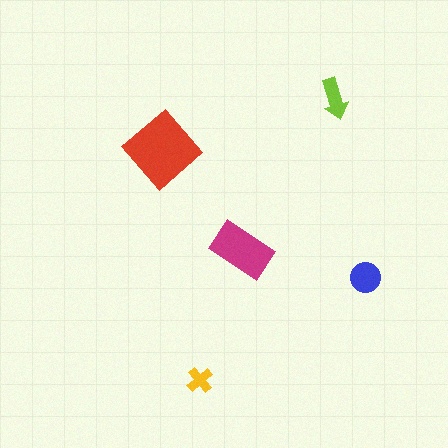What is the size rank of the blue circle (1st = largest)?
3rd.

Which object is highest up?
The lime arrow is topmost.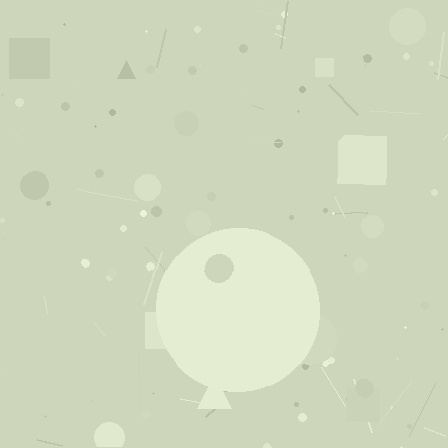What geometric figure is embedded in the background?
A circle is embedded in the background.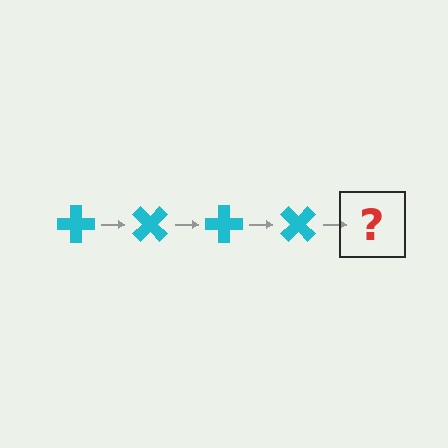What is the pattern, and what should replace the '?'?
The pattern is that the cross rotates 45 degrees each step. The '?' should be a cyan cross rotated 180 degrees.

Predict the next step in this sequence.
The next step is a cyan cross rotated 180 degrees.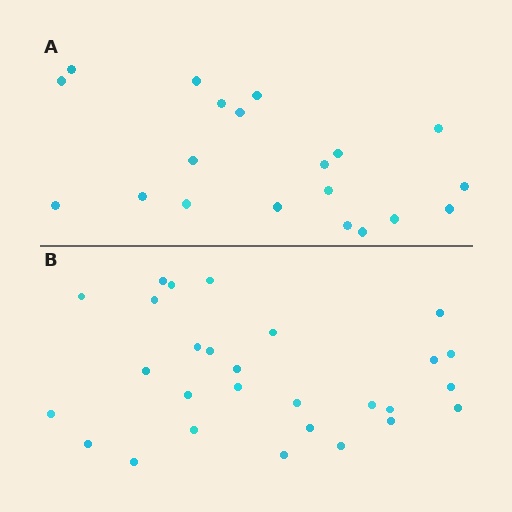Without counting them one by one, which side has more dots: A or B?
Region B (the bottom region) has more dots.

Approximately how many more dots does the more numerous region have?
Region B has roughly 8 or so more dots than region A.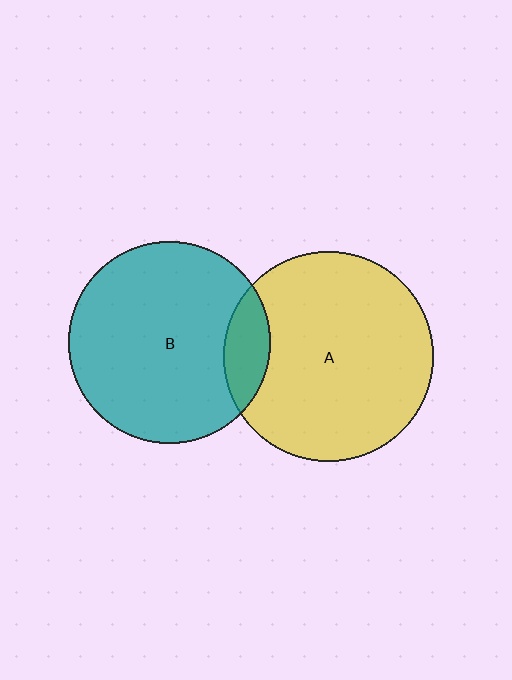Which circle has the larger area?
Circle A (yellow).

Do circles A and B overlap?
Yes.